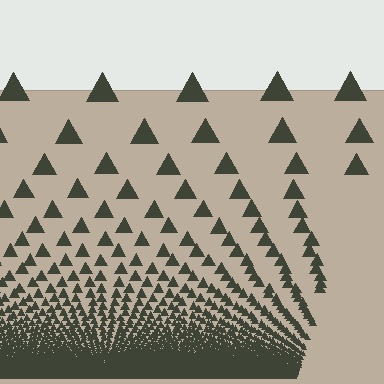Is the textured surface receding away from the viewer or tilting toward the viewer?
The surface appears to tilt toward the viewer. Texture elements get larger and sparser toward the top.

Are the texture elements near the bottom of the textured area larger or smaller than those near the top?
Smaller. The gradient is inverted — elements near the bottom are smaller and denser.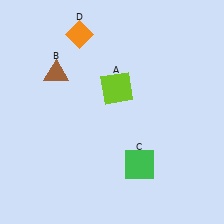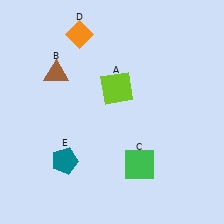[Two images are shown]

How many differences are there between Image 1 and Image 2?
There is 1 difference between the two images.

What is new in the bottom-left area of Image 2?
A teal pentagon (E) was added in the bottom-left area of Image 2.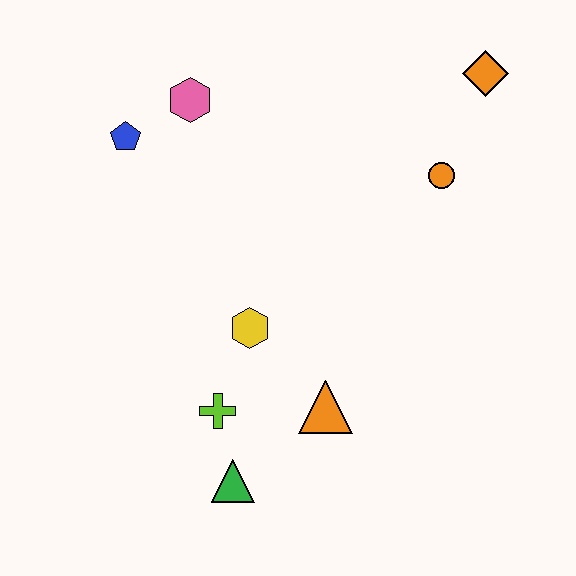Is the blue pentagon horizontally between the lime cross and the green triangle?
No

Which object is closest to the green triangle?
The lime cross is closest to the green triangle.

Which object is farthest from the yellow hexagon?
The orange diamond is farthest from the yellow hexagon.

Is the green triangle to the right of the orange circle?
No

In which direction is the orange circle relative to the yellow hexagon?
The orange circle is to the right of the yellow hexagon.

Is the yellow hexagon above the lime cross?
Yes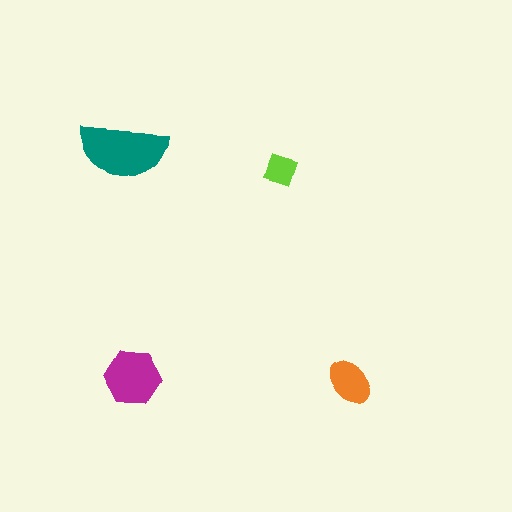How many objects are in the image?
There are 4 objects in the image.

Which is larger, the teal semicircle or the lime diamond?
The teal semicircle.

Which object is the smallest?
The lime diamond.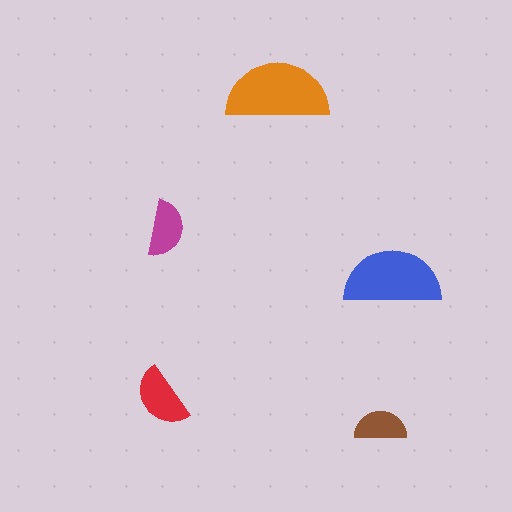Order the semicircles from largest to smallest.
the orange one, the blue one, the red one, the magenta one, the brown one.